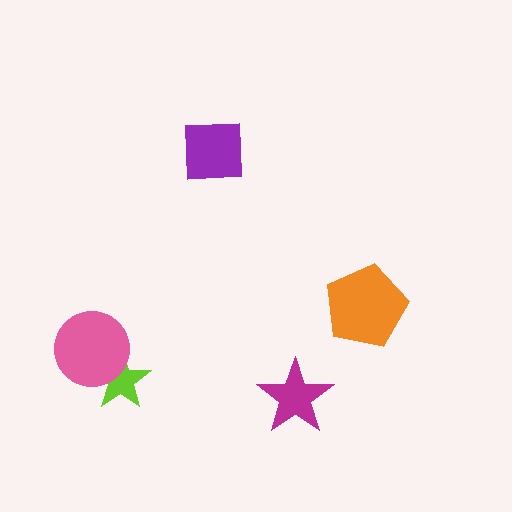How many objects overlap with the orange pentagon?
0 objects overlap with the orange pentagon.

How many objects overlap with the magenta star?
0 objects overlap with the magenta star.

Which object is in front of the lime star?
The pink circle is in front of the lime star.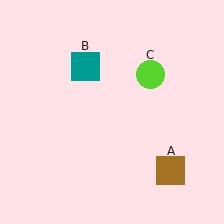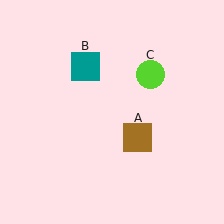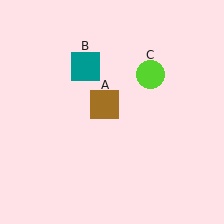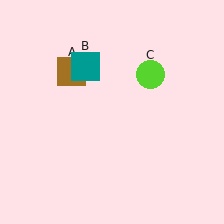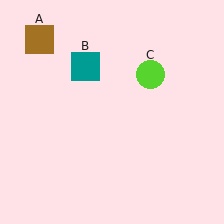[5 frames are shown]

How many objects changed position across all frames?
1 object changed position: brown square (object A).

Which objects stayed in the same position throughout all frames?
Teal square (object B) and lime circle (object C) remained stationary.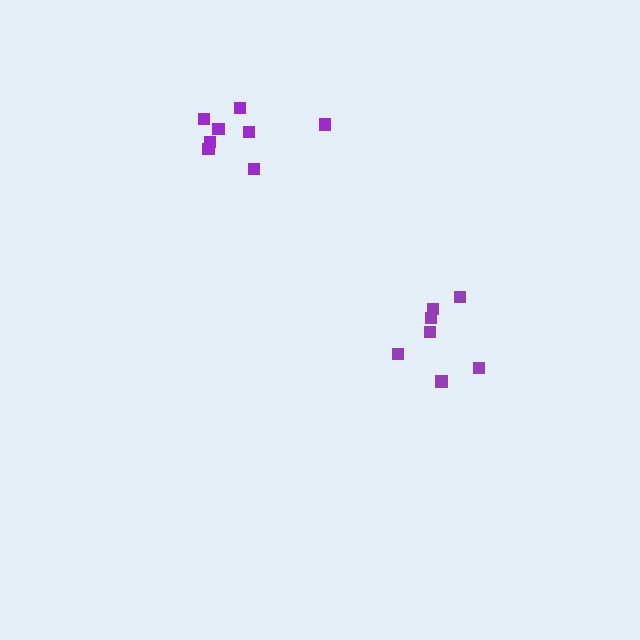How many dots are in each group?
Group 1: 7 dots, Group 2: 8 dots (15 total).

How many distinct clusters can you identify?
There are 2 distinct clusters.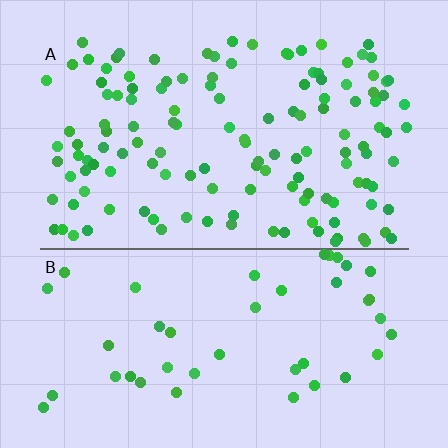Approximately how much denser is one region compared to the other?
Approximately 3.0× — region A over region B.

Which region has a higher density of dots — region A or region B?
A (the top).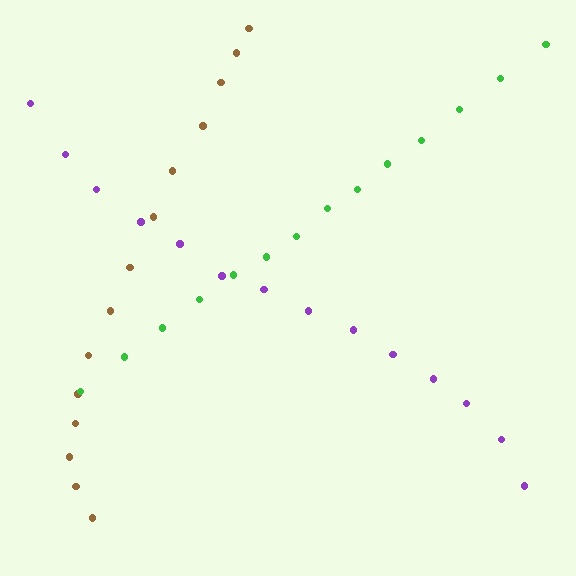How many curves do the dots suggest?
There are 3 distinct paths.